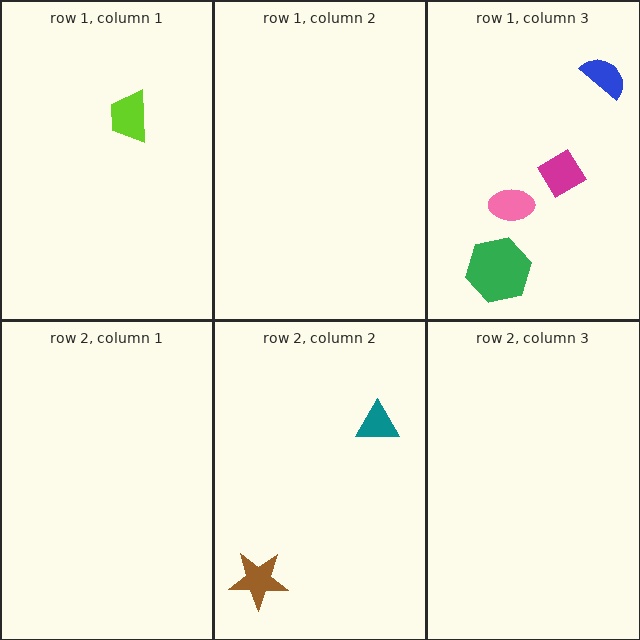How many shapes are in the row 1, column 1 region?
1.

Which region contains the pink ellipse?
The row 1, column 3 region.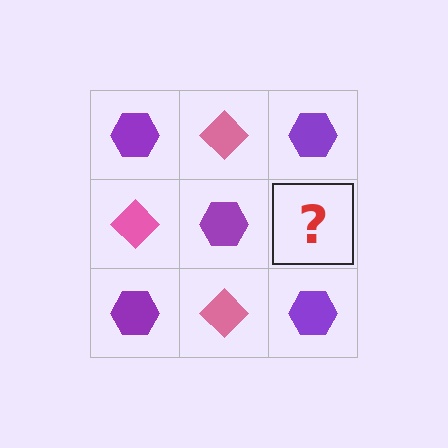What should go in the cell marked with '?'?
The missing cell should contain a pink diamond.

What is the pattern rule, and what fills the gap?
The rule is that it alternates purple hexagon and pink diamond in a checkerboard pattern. The gap should be filled with a pink diamond.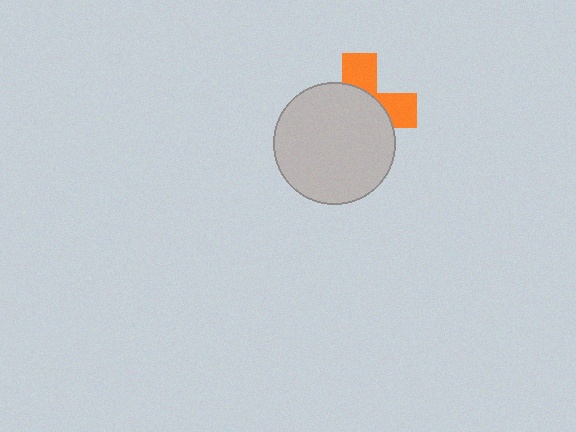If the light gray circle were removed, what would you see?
You would see the complete orange cross.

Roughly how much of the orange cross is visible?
A small part of it is visible (roughly 35%).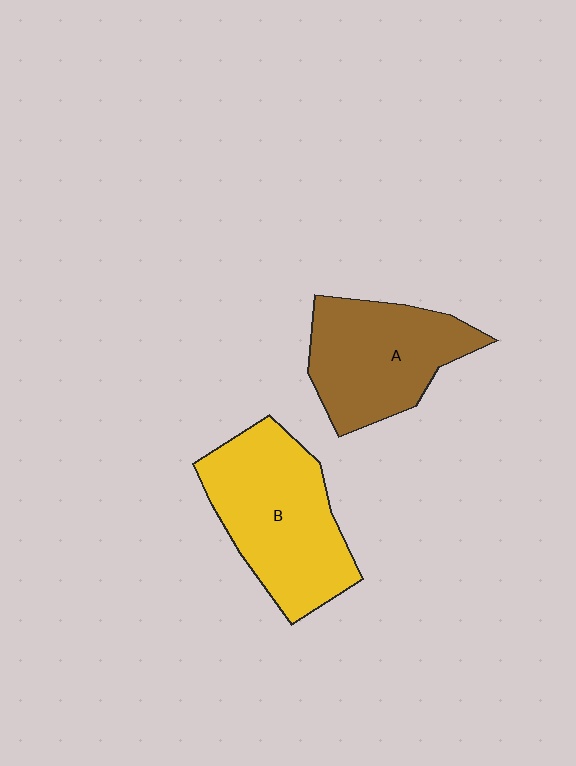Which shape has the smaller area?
Shape A (brown).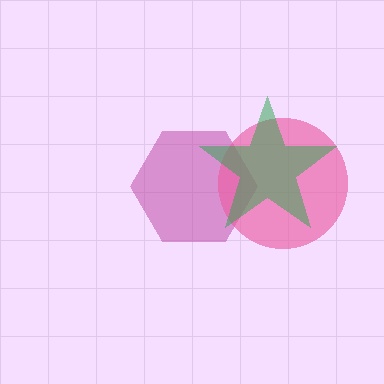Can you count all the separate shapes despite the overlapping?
Yes, there are 3 separate shapes.